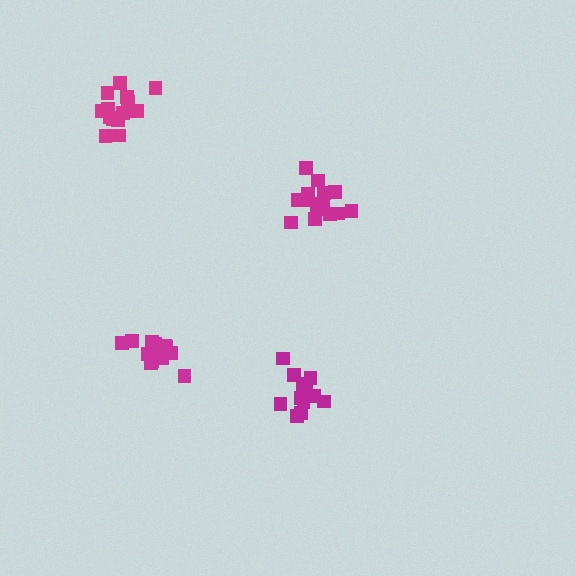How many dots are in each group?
Group 1: 15 dots, Group 2: 15 dots, Group 3: 13 dots, Group 4: 14 dots (57 total).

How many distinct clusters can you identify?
There are 4 distinct clusters.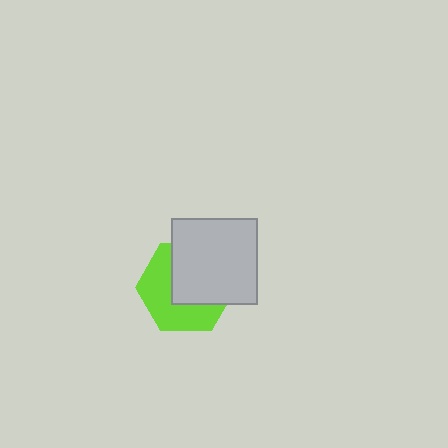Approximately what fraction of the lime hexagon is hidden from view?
Roughly 51% of the lime hexagon is hidden behind the light gray square.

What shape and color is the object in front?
The object in front is a light gray square.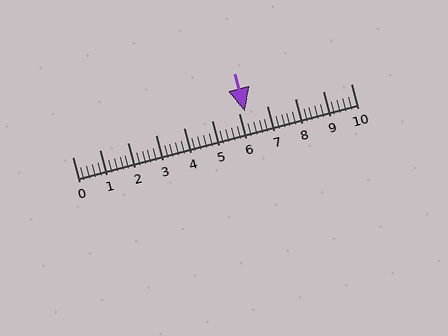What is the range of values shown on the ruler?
The ruler shows values from 0 to 10.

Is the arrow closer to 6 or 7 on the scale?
The arrow is closer to 6.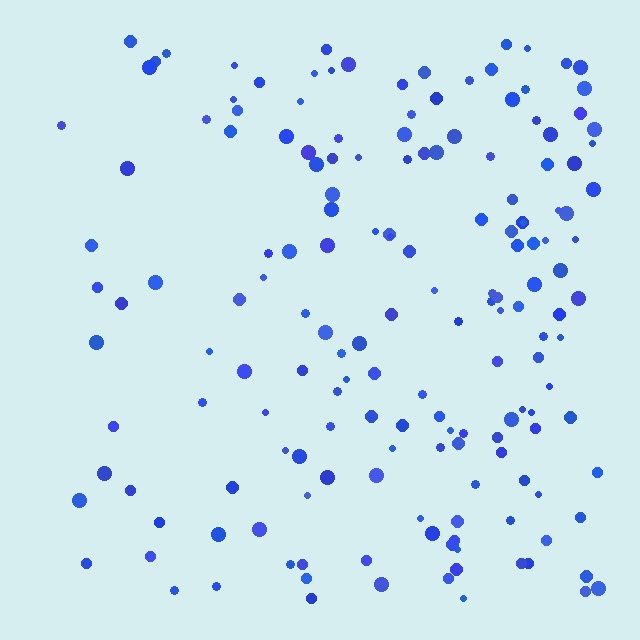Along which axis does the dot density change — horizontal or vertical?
Horizontal.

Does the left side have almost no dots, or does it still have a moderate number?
Still a moderate number, just noticeably fewer than the right.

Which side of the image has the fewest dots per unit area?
The left.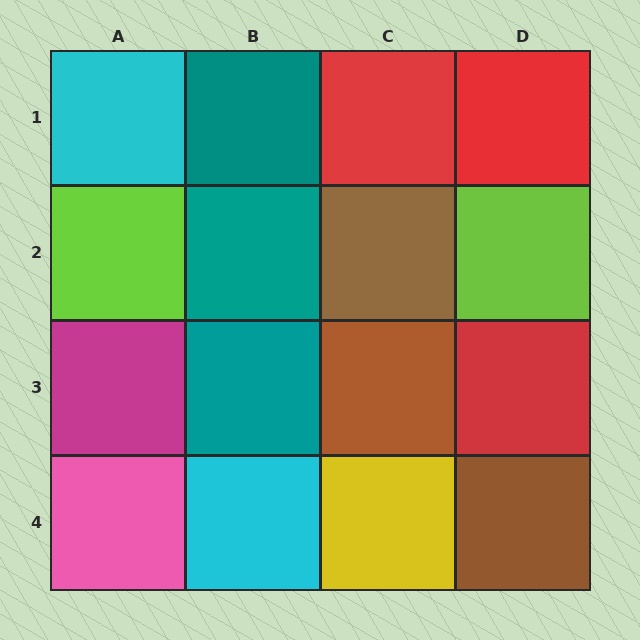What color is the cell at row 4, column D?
Brown.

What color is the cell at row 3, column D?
Red.